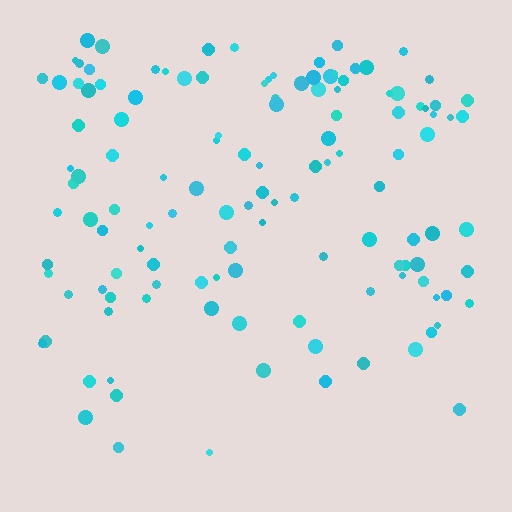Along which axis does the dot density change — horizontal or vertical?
Vertical.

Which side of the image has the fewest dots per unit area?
The bottom.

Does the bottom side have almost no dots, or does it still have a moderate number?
Still a moderate number, just noticeably fewer than the top.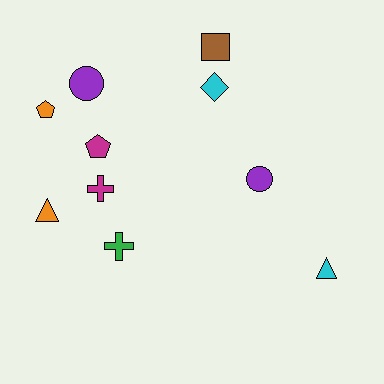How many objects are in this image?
There are 10 objects.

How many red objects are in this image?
There are no red objects.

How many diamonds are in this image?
There is 1 diamond.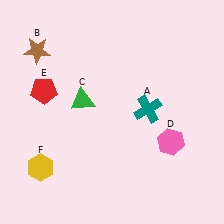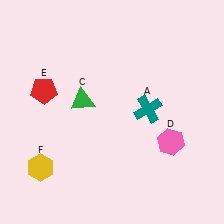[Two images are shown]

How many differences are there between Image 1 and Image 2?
There is 1 difference between the two images.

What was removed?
The brown star (B) was removed in Image 2.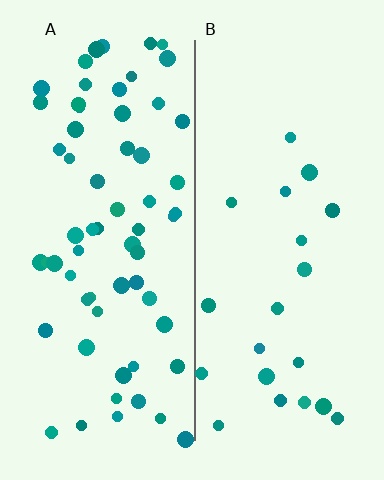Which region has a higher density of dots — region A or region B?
A (the left).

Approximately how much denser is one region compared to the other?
Approximately 3.0× — region A over region B.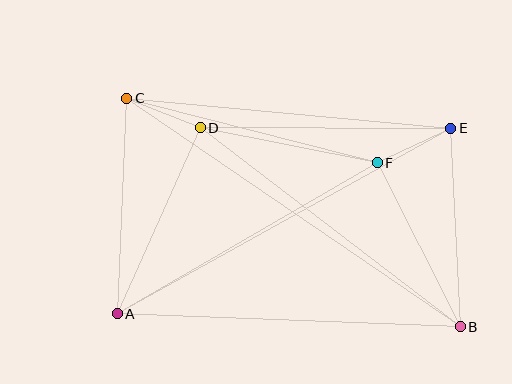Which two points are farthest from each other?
Points B and C are farthest from each other.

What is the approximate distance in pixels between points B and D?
The distance between B and D is approximately 327 pixels.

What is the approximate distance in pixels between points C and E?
The distance between C and E is approximately 326 pixels.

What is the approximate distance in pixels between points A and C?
The distance between A and C is approximately 215 pixels.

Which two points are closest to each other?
Points C and D are closest to each other.